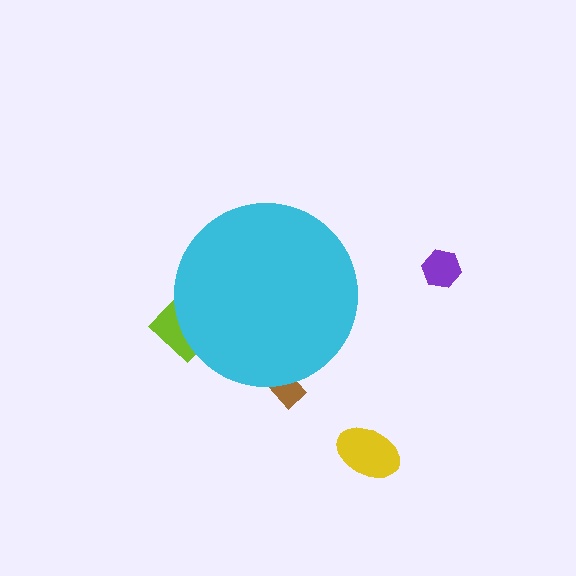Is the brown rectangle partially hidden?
Yes, the brown rectangle is partially hidden behind the cyan circle.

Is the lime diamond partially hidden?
Yes, the lime diamond is partially hidden behind the cyan circle.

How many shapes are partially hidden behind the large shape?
2 shapes are partially hidden.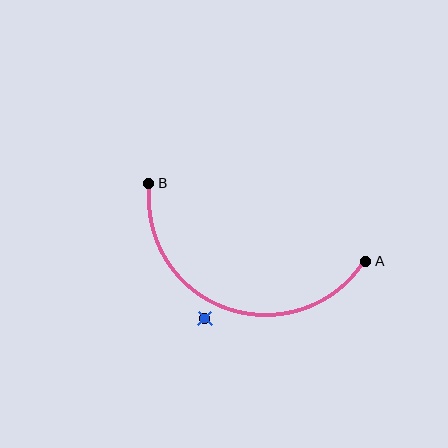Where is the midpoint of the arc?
The arc midpoint is the point on the curve farthest from the straight line joining A and B. It sits below that line.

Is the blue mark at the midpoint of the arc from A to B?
No — the blue mark does not lie on the arc at all. It sits slightly outside the curve.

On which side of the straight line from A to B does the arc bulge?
The arc bulges below the straight line connecting A and B.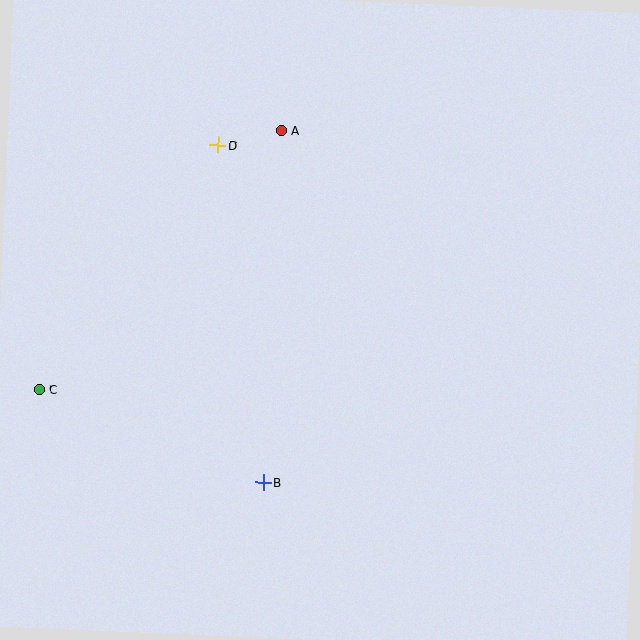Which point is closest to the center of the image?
Point B at (263, 482) is closest to the center.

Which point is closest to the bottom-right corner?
Point B is closest to the bottom-right corner.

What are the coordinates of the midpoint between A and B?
The midpoint between A and B is at (272, 306).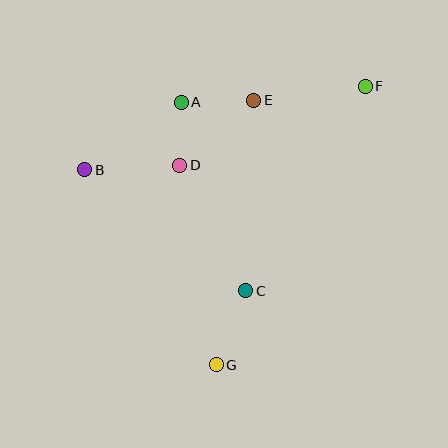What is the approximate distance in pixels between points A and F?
The distance between A and F is approximately 184 pixels.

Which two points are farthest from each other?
Points F and G are farthest from each other.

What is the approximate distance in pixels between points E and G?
The distance between E and G is approximately 267 pixels.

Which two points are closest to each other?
Points A and D are closest to each other.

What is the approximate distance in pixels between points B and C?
The distance between B and C is approximately 202 pixels.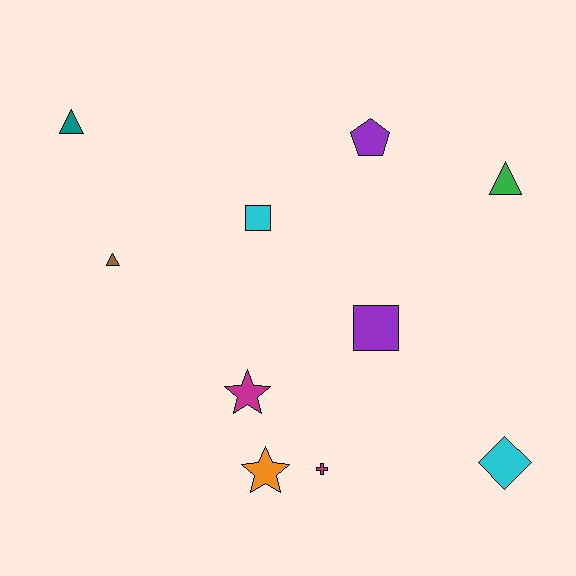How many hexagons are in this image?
There are no hexagons.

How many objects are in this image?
There are 10 objects.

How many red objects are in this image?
There are no red objects.